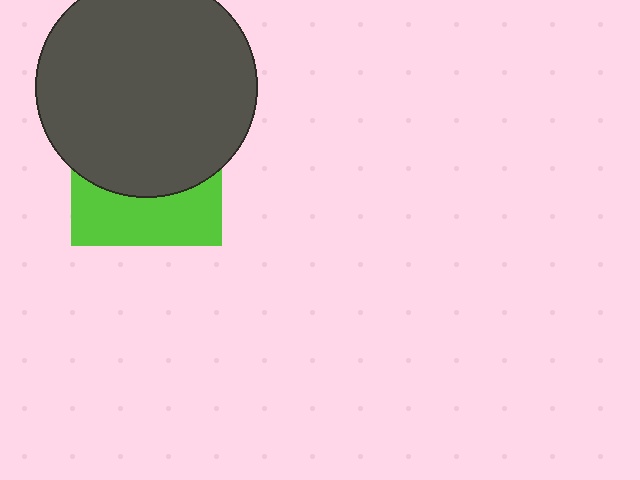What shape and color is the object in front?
The object in front is a dark gray circle.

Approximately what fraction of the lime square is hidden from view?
Roughly 62% of the lime square is hidden behind the dark gray circle.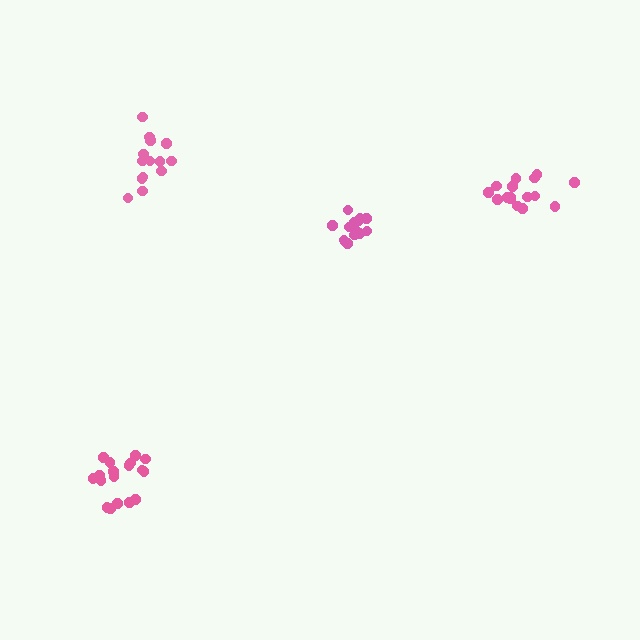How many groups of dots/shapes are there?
There are 4 groups.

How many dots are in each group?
Group 1: 15 dots, Group 2: 16 dots, Group 3: 14 dots, Group 4: 18 dots (63 total).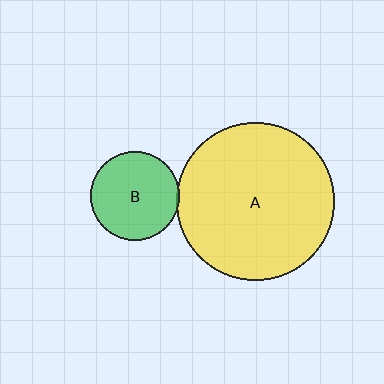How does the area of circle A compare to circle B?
Approximately 3.2 times.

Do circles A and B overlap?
Yes.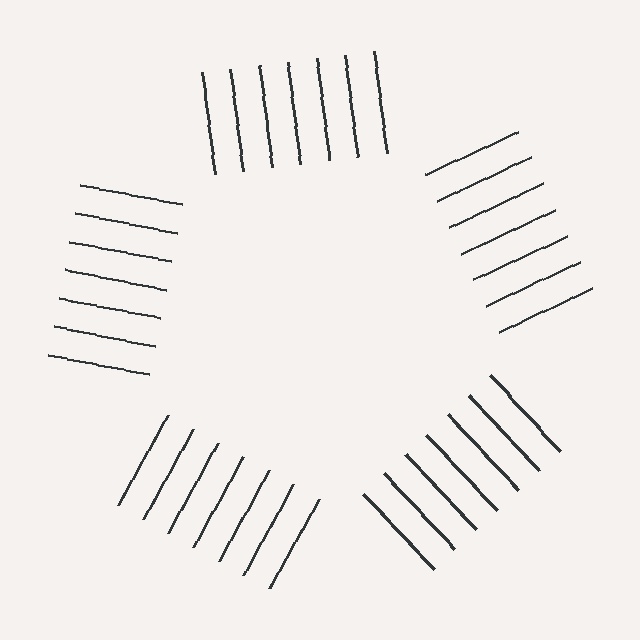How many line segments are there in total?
35 — 7 along each of the 5 edges.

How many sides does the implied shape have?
5 sides — the line-ends trace a pentagon.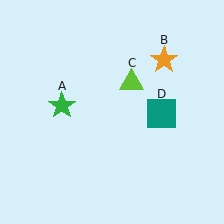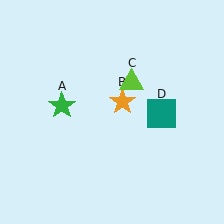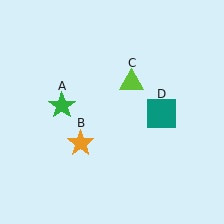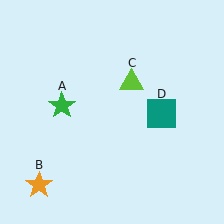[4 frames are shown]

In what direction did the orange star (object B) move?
The orange star (object B) moved down and to the left.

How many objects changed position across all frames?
1 object changed position: orange star (object B).